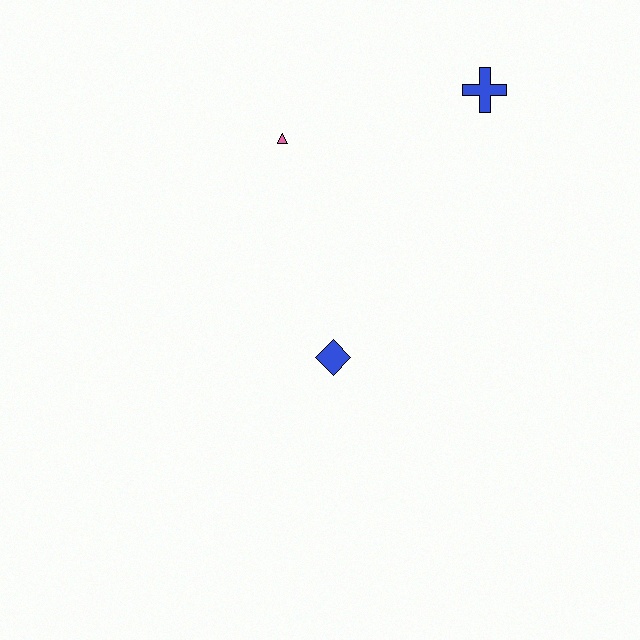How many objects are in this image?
There are 3 objects.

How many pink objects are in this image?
There is 1 pink object.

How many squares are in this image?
There are no squares.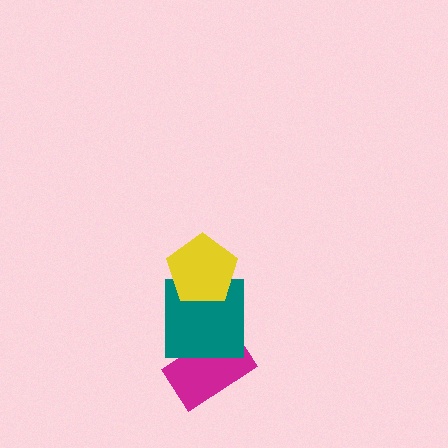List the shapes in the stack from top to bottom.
From top to bottom: the yellow pentagon, the teal square, the magenta rectangle.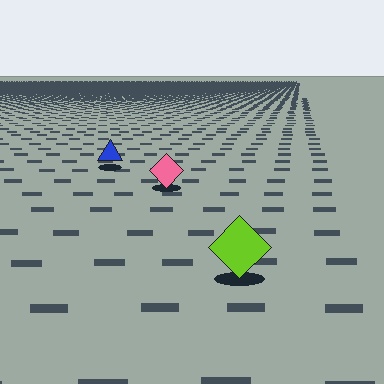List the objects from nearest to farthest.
From nearest to farthest: the lime diamond, the pink diamond, the blue triangle.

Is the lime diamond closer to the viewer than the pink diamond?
Yes. The lime diamond is closer — you can tell from the texture gradient: the ground texture is coarser near it.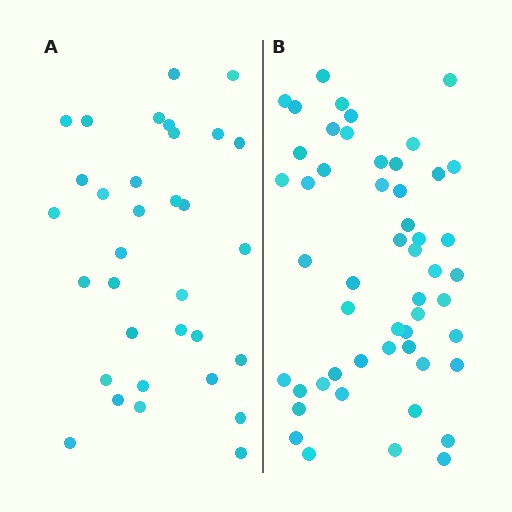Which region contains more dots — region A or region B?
Region B (the right region) has more dots.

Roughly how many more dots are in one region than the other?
Region B has approximately 20 more dots than region A.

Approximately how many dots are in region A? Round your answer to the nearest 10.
About 30 dots. (The exact count is 33, which rounds to 30.)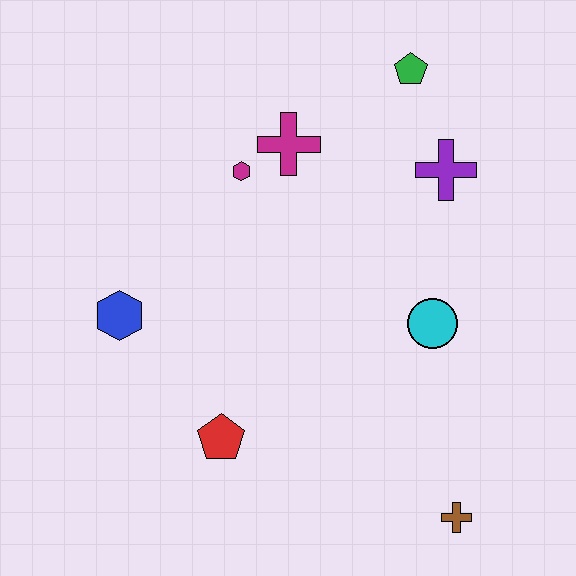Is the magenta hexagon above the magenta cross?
No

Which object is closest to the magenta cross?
The magenta hexagon is closest to the magenta cross.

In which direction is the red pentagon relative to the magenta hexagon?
The red pentagon is below the magenta hexagon.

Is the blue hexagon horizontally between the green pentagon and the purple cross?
No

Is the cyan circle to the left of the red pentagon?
No